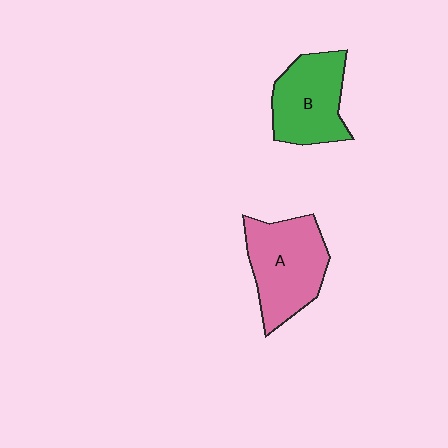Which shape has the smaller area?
Shape B (green).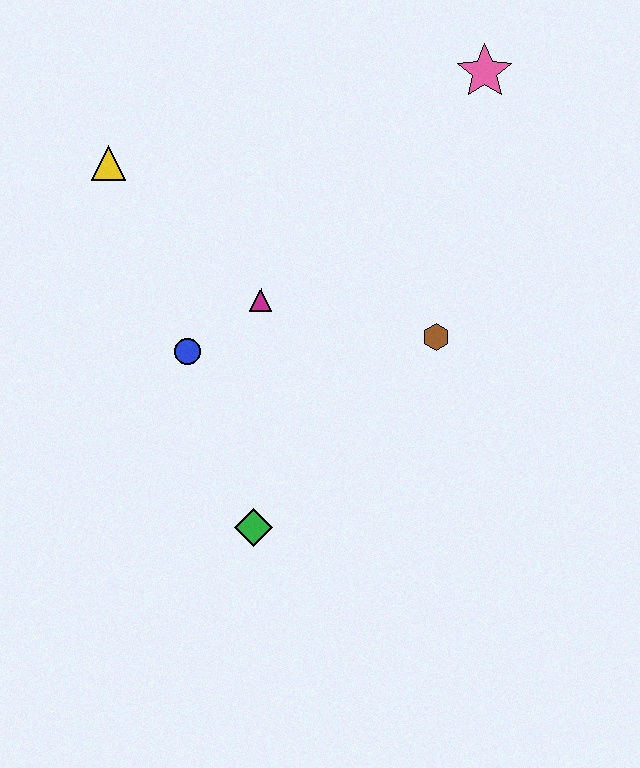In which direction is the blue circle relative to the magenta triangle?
The blue circle is to the left of the magenta triangle.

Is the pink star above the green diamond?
Yes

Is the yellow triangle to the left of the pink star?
Yes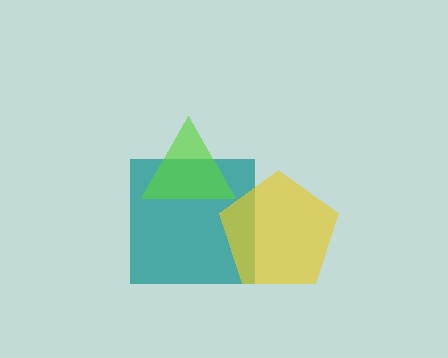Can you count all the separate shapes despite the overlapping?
Yes, there are 3 separate shapes.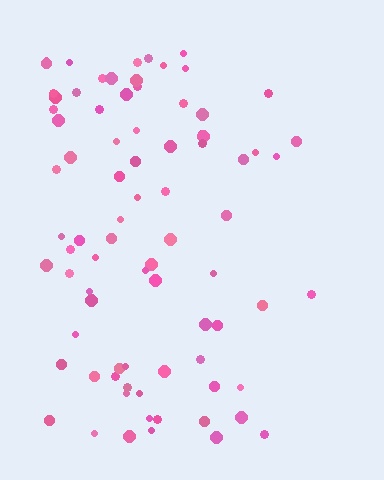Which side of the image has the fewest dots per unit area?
The right.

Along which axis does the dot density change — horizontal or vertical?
Horizontal.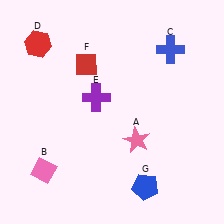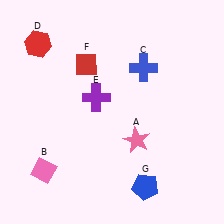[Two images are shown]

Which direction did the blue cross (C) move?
The blue cross (C) moved left.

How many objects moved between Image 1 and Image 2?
1 object moved between the two images.